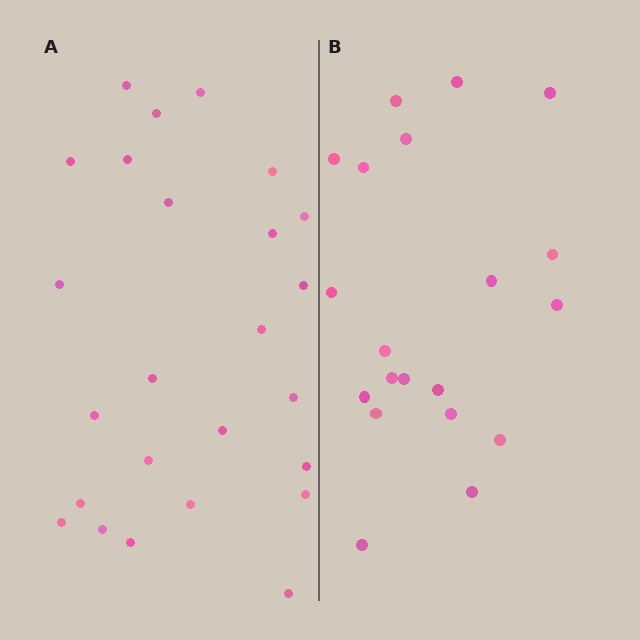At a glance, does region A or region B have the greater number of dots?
Region A (the left region) has more dots.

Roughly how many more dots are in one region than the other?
Region A has about 5 more dots than region B.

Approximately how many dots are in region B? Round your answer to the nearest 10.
About 20 dots.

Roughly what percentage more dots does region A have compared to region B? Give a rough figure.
About 25% more.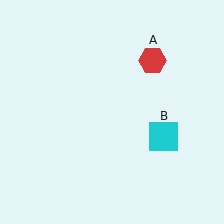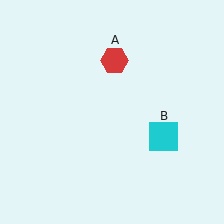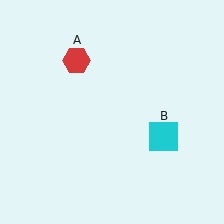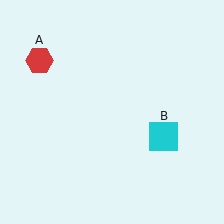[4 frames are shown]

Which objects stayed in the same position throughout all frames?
Cyan square (object B) remained stationary.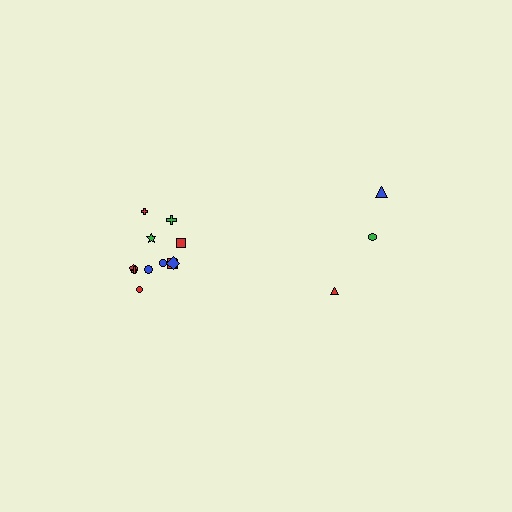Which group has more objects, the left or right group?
The left group.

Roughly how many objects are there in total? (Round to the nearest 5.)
Roughly 15 objects in total.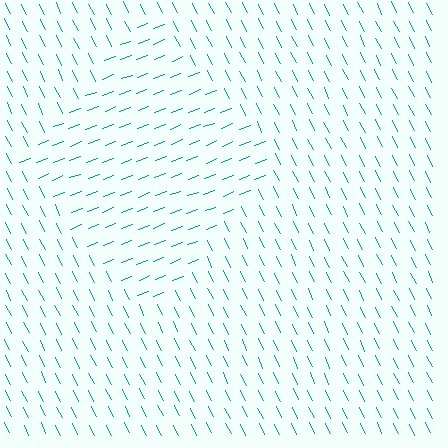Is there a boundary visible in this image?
Yes, there is a texture boundary formed by a change in line orientation.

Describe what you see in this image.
The image is filled with small teal line segments. A diamond region in the image has lines oriented differently from the surrounding lines, creating a visible texture boundary.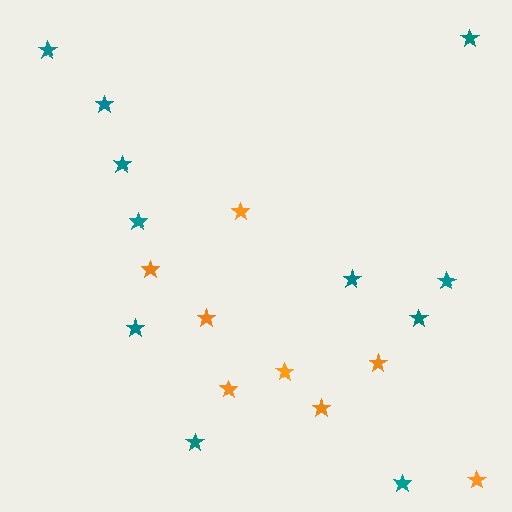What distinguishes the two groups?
There are 2 groups: one group of teal stars (11) and one group of orange stars (8).